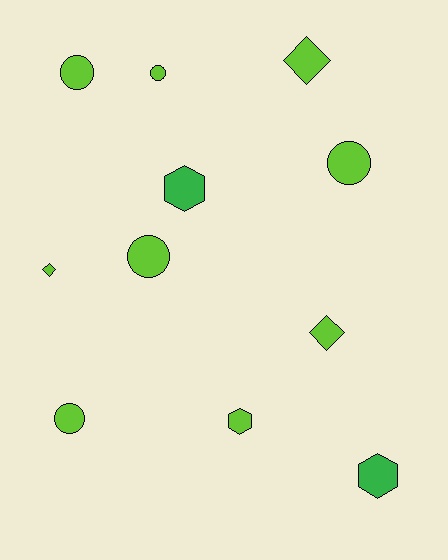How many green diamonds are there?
There are no green diamonds.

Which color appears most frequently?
Lime, with 9 objects.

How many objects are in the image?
There are 11 objects.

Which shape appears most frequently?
Circle, with 5 objects.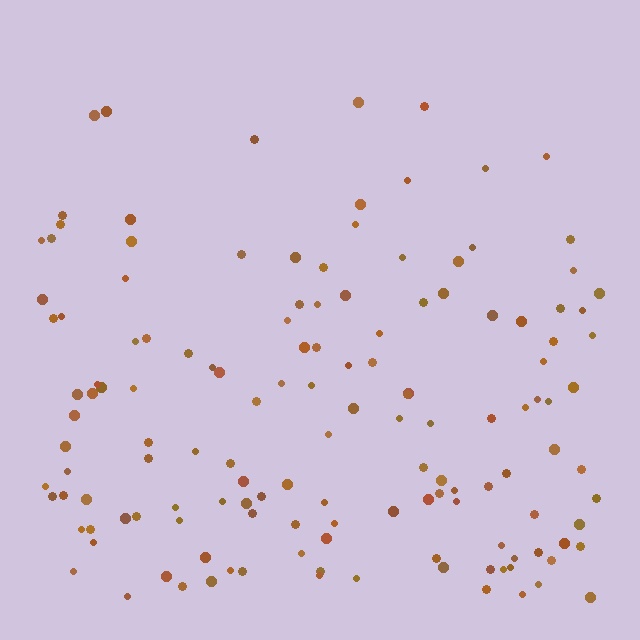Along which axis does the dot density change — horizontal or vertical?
Vertical.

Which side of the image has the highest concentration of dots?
The bottom.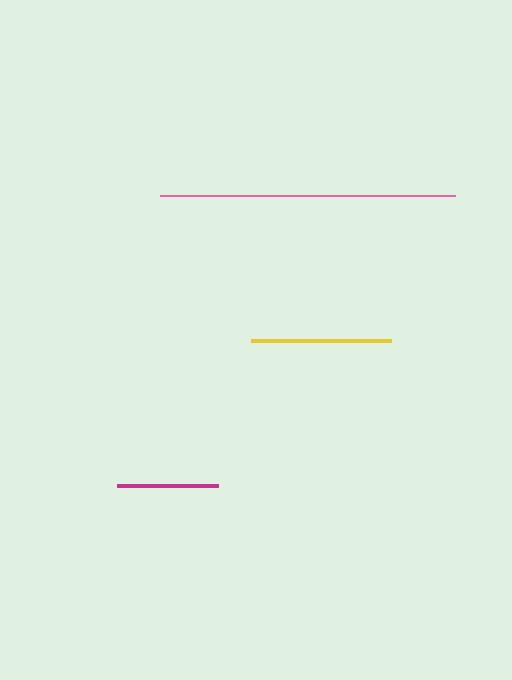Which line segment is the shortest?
The magenta line is the shortest at approximately 100 pixels.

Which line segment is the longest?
The pink line is the longest at approximately 295 pixels.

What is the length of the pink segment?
The pink segment is approximately 295 pixels long.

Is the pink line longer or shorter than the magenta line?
The pink line is longer than the magenta line.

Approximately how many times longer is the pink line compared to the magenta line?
The pink line is approximately 2.9 times the length of the magenta line.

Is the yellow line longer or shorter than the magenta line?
The yellow line is longer than the magenta line.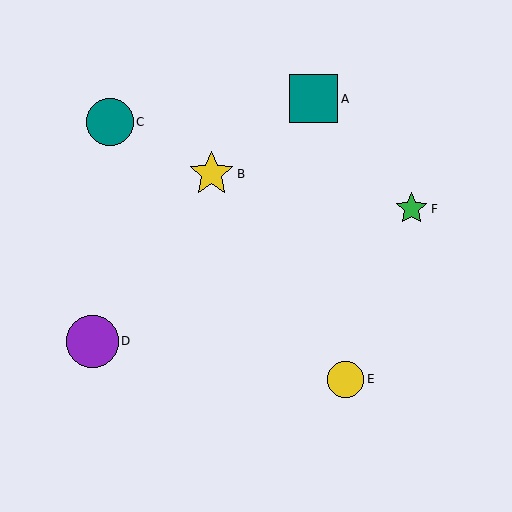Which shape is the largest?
The purple circle (labeled D) is the largest.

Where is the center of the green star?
The center of the green star is at (412, 209).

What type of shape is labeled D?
Shape D is a purple circle.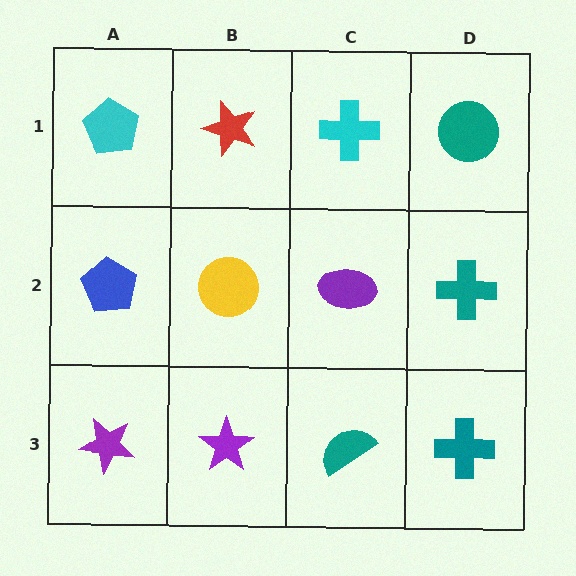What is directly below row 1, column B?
A yellow circle.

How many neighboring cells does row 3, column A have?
2.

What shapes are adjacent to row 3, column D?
A teal cross (row 2, column D), a teal semicircle (row 3, column C).